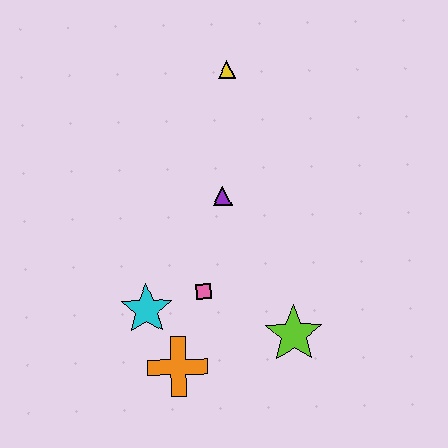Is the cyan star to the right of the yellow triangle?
No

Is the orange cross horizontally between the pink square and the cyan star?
Yes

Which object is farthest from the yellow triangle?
The orange cross is farthest from the yellow triangle.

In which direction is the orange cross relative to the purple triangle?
The orange cross is below the purple triangle.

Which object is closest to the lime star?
The pink square is closest to the lime star.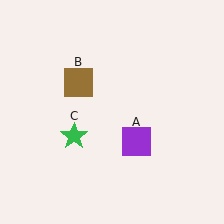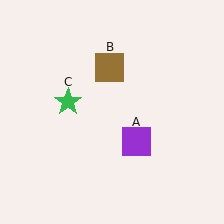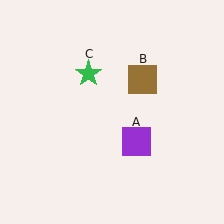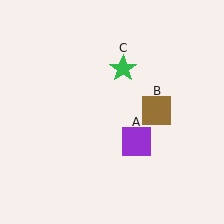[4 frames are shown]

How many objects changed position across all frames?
2 objects changed position: brown square (object B), green star (object C).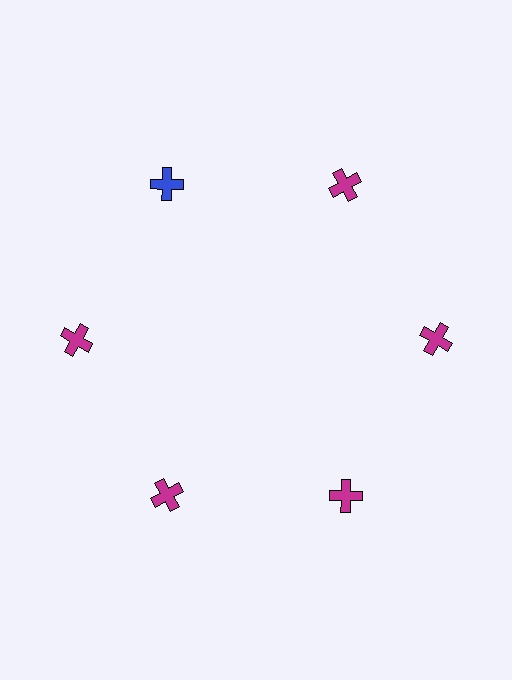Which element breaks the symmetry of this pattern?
The blue cross at roughly the 11 o'clock position breaks the symmetry. All other shapes are magenta crosses.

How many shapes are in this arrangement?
There are 6 shapes arranged in a ring pattern.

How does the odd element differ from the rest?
It has a different color: blue instead of magenta.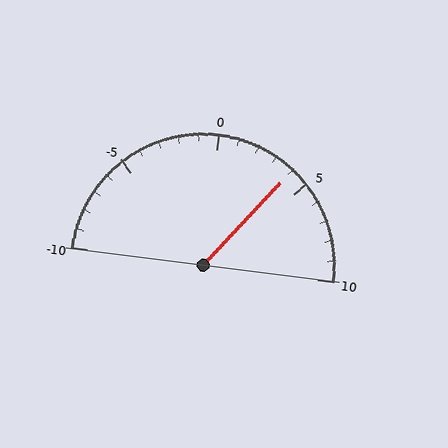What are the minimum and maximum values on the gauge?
The gauge ranges from -10 to 10.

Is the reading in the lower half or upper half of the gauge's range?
The reading is in the upper half of the range (-10 to 10).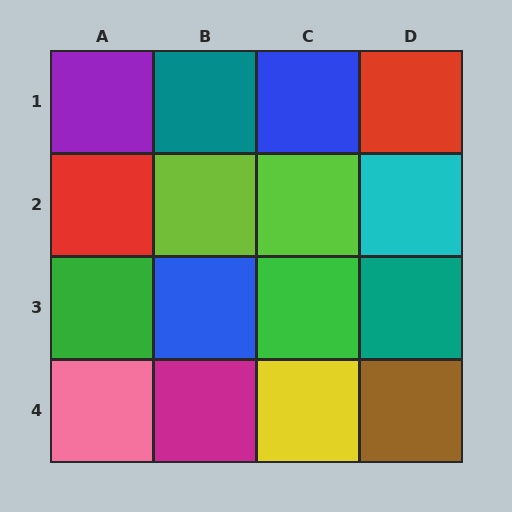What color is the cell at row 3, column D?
Teal.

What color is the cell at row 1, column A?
Purple.